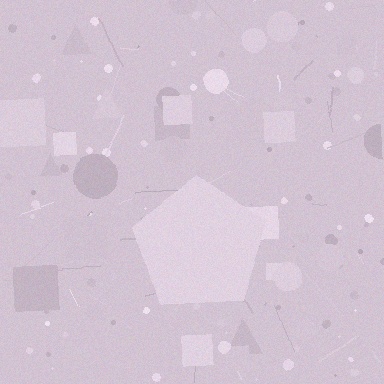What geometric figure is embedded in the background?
A pentagon is embedded in the background.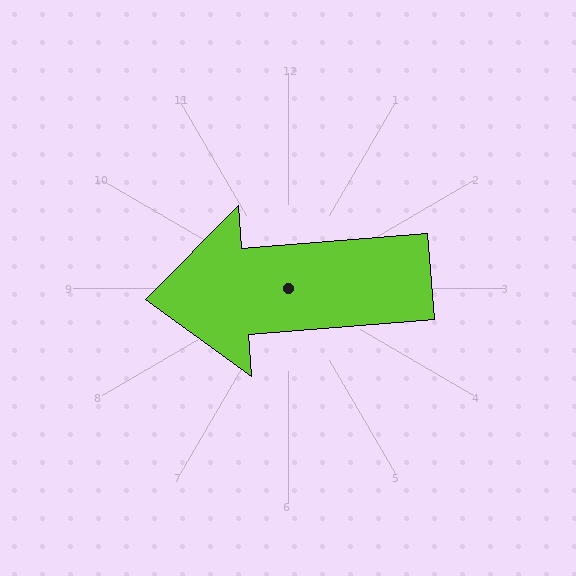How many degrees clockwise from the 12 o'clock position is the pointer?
Approximately 265 degrees.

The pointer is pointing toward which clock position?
Roughly 9 o'clock.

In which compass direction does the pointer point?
West.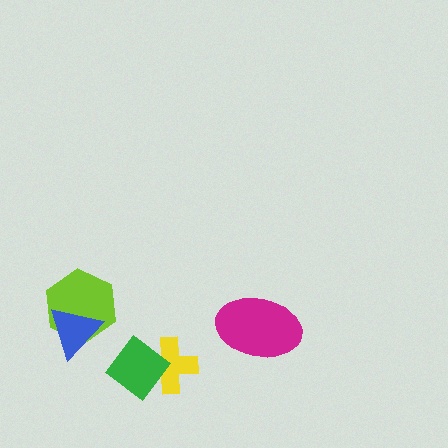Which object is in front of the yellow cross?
The green diamond is in front of the yellow cross.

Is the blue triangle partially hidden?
No, no other shape covers it.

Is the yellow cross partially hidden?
Yes, it is partially covered by another shape.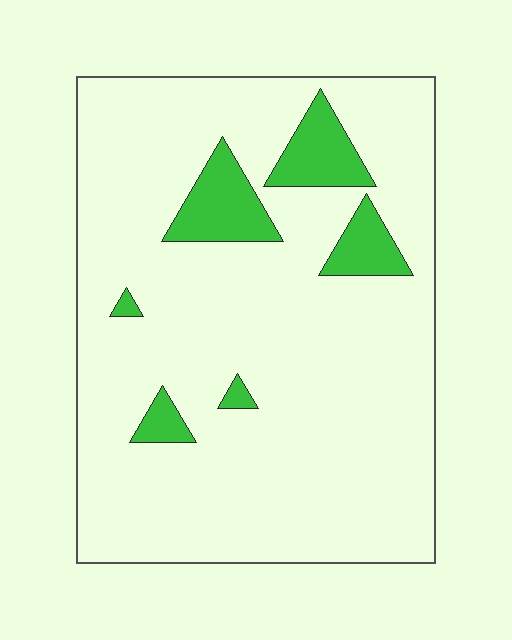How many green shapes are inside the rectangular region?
6.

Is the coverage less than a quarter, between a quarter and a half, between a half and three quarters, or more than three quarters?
Less than a quarter.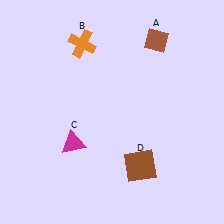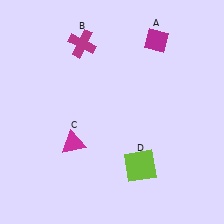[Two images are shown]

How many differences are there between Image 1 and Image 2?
There are 3 differences between the two images.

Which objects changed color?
A changed from brown to magenta. B changed from orange to magenta. D changed from brown to lime.